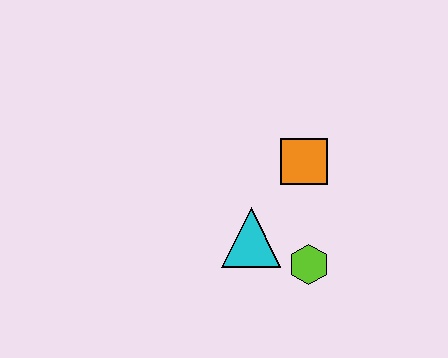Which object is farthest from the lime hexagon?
The orange square is farthest from the lime hexagon.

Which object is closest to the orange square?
The cyan triangle is closest to the orange square.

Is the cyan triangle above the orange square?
No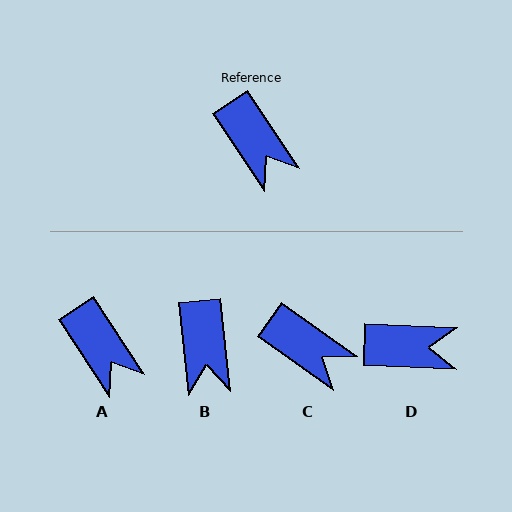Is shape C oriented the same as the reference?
No, it is off by about 21 degrees.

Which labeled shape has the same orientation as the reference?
A.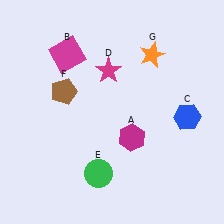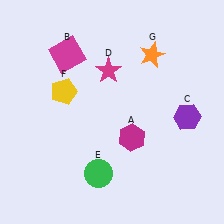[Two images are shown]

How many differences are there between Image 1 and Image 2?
There are 2 differences between the two images.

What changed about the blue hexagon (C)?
In Image 1, C is blue. In Image 2, it changed to purple.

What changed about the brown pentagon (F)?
In Image 1, F is brown. In Image 2, it changed to yellow.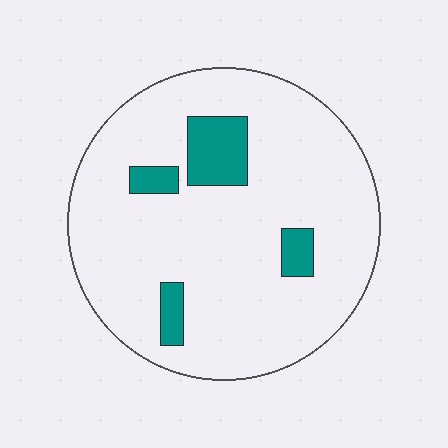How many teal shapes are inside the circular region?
4.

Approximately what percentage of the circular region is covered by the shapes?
Approximately 10%.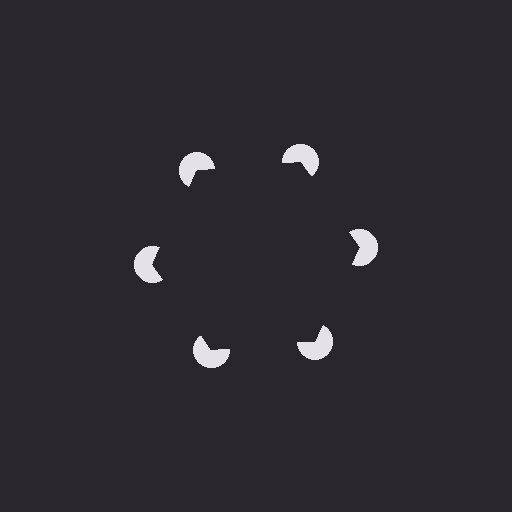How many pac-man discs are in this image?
There are 6 — one at each vertex of the illusory hexagon.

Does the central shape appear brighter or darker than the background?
It typically appears slightly darker than the background, even though no actual brightness change is drawn.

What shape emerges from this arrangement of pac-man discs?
An illusory hexagon — its edges are inferred from the aligned wedge cuts in the pac-man discs, not physically drawn.